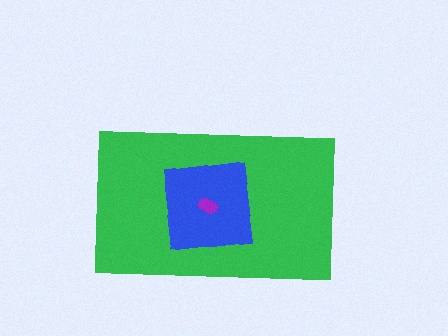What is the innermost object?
The purple ellipse.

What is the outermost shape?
The green rectangle.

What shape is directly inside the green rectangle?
The blue square.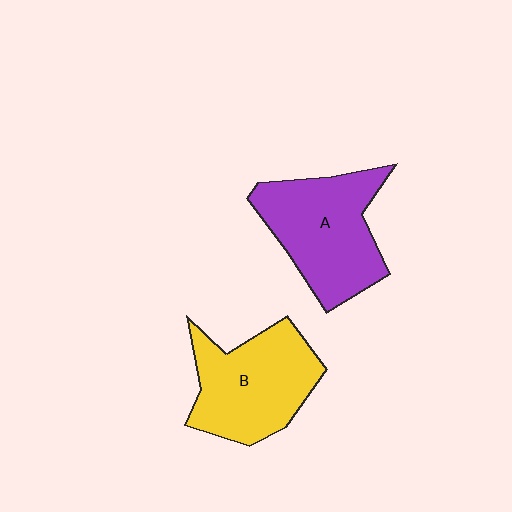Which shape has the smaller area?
Shape B (yellow).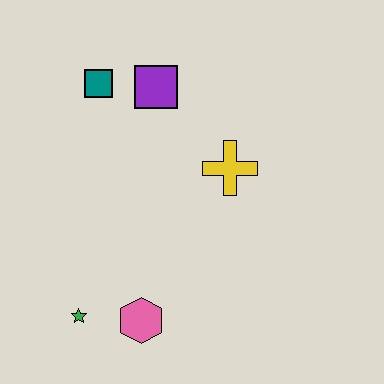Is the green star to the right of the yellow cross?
No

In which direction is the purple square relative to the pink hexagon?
The purple square is above the pink hexagon.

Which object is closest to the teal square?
The purple square is closest to the teal square.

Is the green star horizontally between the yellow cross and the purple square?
No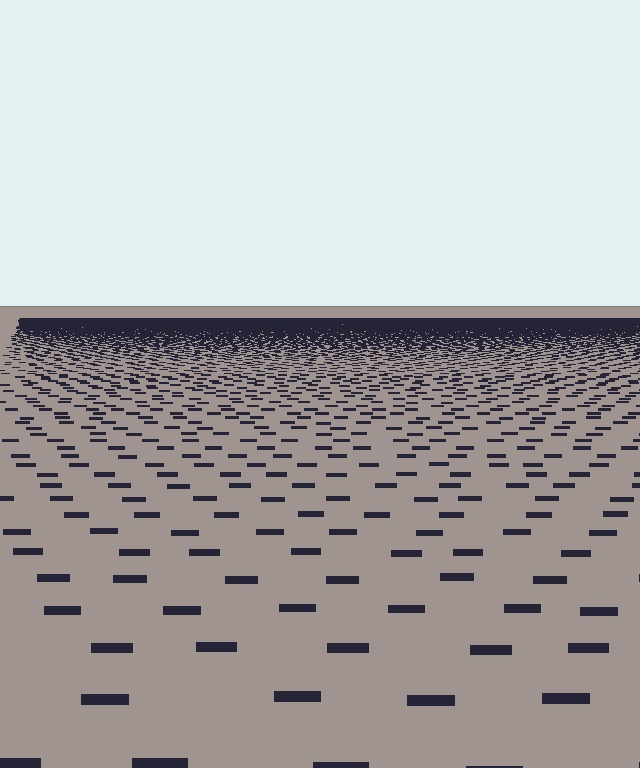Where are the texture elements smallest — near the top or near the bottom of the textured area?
Near the top.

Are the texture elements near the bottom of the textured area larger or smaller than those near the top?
Larger. Near the bottom, elements are closer to the viewer and appear at a bigger on-screen size.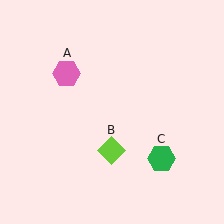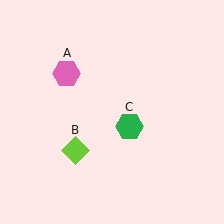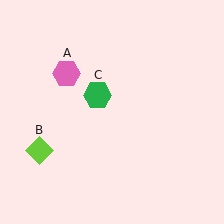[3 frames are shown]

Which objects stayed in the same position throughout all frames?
Pink hexagon (object A) remained stationary.